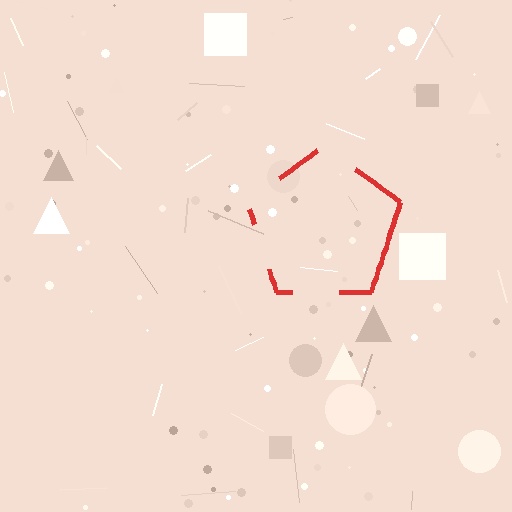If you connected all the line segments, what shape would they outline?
They would outline a pentagon.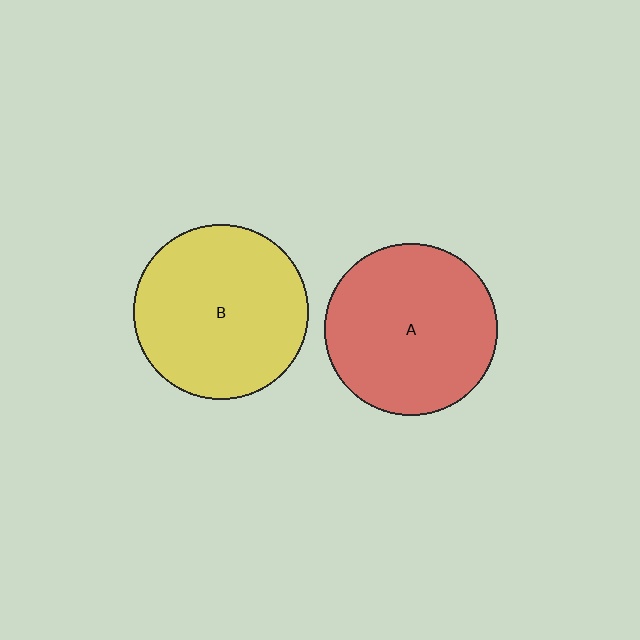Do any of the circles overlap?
No, none of the circles overlap.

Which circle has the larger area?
Circle B (yellow).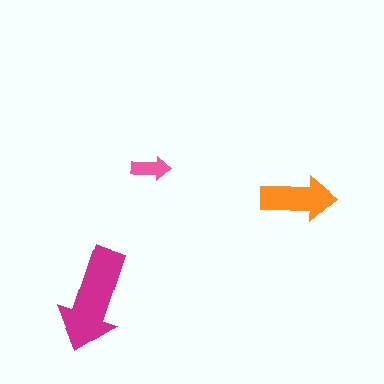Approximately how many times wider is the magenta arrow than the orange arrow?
About 1.5 times wider.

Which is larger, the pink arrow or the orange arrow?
The orange one.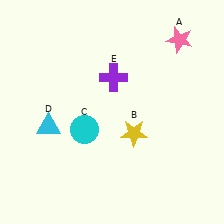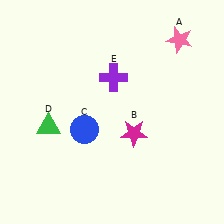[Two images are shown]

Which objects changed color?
B changed from yellow to magenta. C changed from cyan to blue. D changed from cyan to green.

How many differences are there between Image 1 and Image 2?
There are 3 differences between the two images.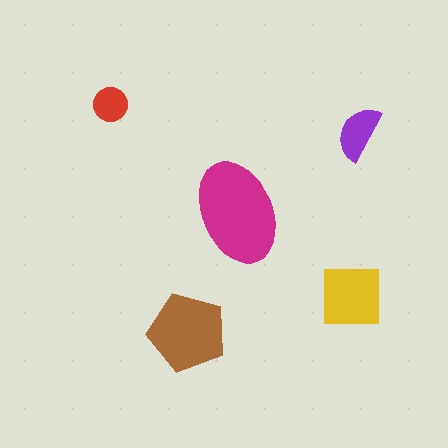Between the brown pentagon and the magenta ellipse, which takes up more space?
The magenta ellipse.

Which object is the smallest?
The red circle.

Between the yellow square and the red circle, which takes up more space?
The yellow square.